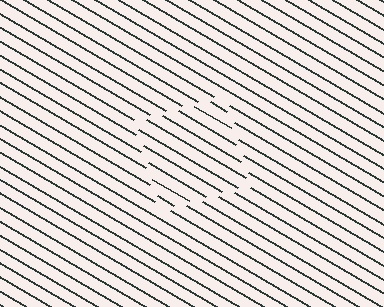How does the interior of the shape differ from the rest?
The interior of the shape contains the same grating, shifted by half a period — the contour is defined by the phase discontinuity where line-ends from the inner and outer gratings abut.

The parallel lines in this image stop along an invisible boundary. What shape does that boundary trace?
An illusory square. The interior of the shape contains the same grating, shifted by half a period — the contour is defined by the phase discontinuity where line-ends from the inner and outer gratings abut.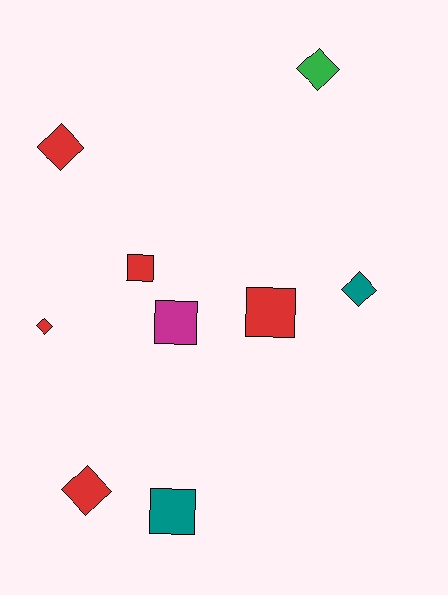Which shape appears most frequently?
Diamond, with 5 objects.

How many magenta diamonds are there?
There are no magenta diamonds.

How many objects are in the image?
There are 9 objects.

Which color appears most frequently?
Red, with 5 objects.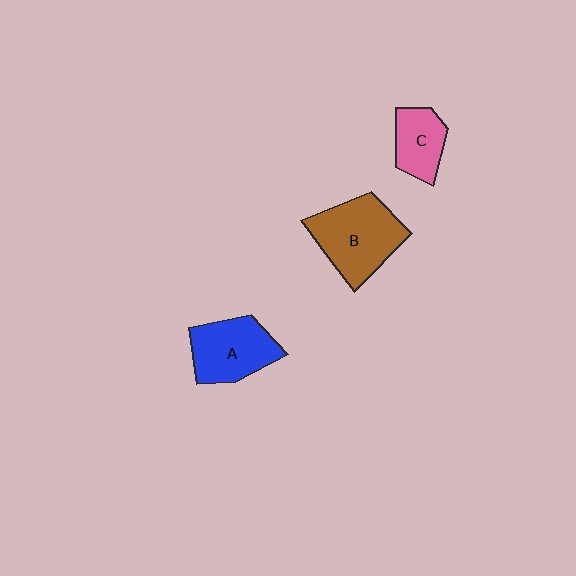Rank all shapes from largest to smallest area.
From largest to smallest: B (brown), A (blue), C (pink).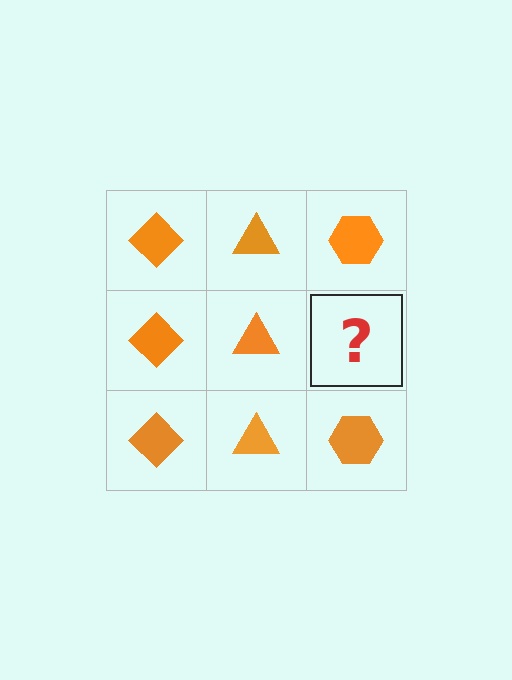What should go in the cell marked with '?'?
The missing cell should contain an orange hexagon.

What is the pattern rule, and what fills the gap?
The rule is that each column has a consistent shape. The gap should be filled with an orange hexagon.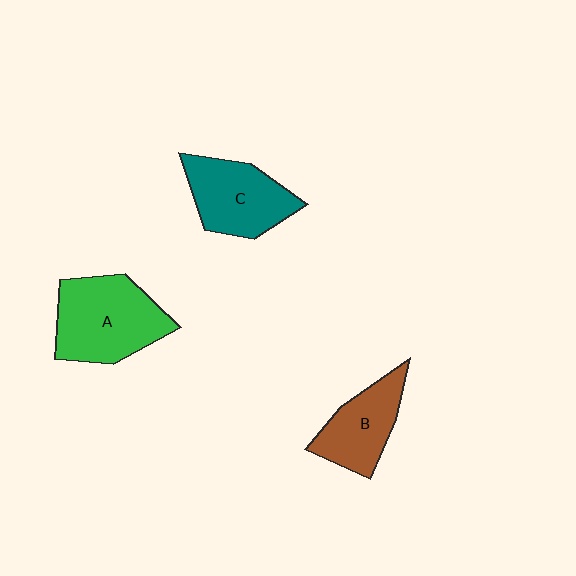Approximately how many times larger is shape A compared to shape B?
Approximately 1.5 times.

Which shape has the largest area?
Shape A (green).